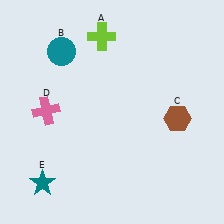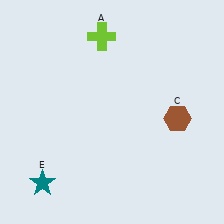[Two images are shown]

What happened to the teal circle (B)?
The teal circle (B) was removed in Image 2. It was in the top-left area of Image 1.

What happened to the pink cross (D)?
The pink cross (D) was removed in Image 2. It was in the top-left area of Image 1.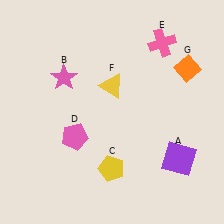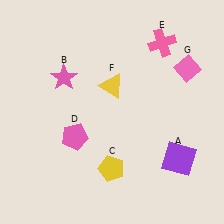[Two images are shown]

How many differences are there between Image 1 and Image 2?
There is 1 difference between the two images.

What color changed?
The diamond (G) changed from orange in Image 1 to pink in Image 2.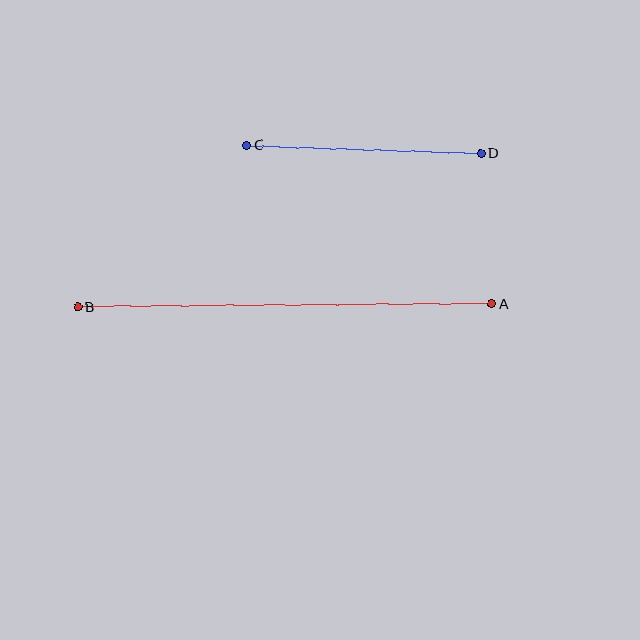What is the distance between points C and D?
The distance is approximately 234 pixels.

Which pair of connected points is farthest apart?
Points A and B are farthest apart.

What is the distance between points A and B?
The distance is approximately 413 pixels.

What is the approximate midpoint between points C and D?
The midpoint is at approximately (364, 149) pixels.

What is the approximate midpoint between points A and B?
The midpoint is at approximately (285, 306) pixels.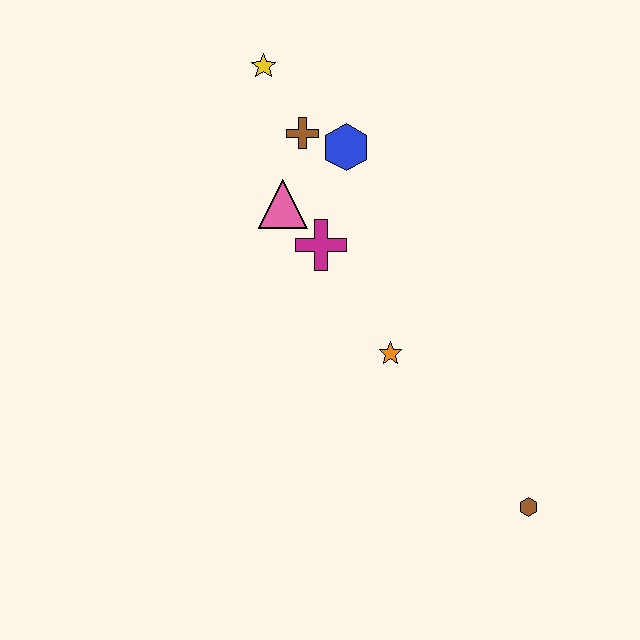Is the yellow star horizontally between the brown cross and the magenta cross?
No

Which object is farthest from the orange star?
The yellow star is farthest from the orange star.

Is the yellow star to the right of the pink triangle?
No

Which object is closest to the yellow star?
The brown cross is closest to the yellow star.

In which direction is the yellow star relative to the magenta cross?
The yellow star is above the magenta cross.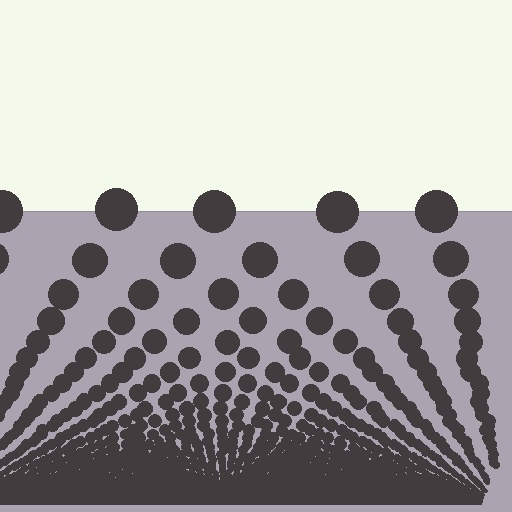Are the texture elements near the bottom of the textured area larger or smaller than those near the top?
Smaller. The gradient is inverted — elements near the bottom are smaller and denser.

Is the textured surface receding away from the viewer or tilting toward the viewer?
The surface appears to tilt toward the viewer. Texture elements get larger and sparser toward the top.